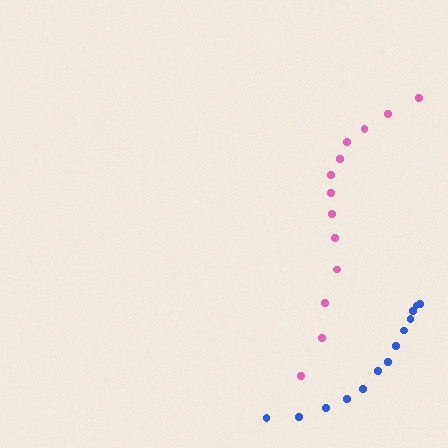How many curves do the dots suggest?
There are 2 distinct paths.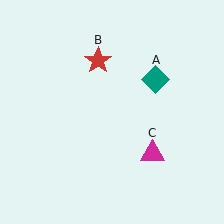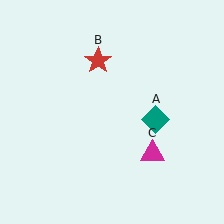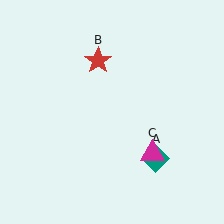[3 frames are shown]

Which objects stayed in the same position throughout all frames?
Red star (object B) and magenta triangle (object C) remained stationary.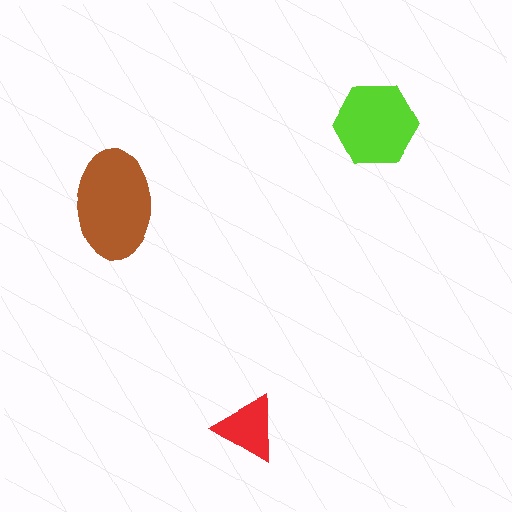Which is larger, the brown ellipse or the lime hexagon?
The brown ellipse.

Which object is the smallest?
The red triangle.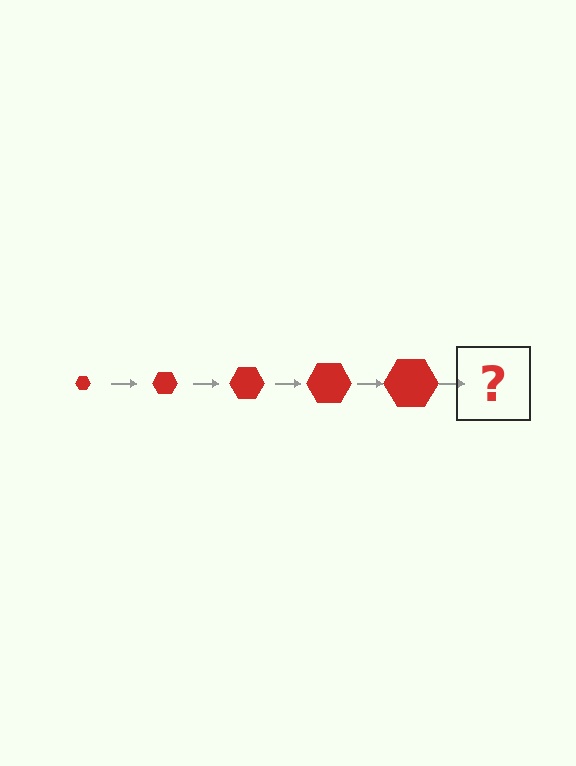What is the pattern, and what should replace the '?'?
The pattern is that the hexagon gets progressively larger each step. The '?' should be a red hexagon, larger than the previous one.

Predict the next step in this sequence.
The next step is a red hexagon, larger than the previous one.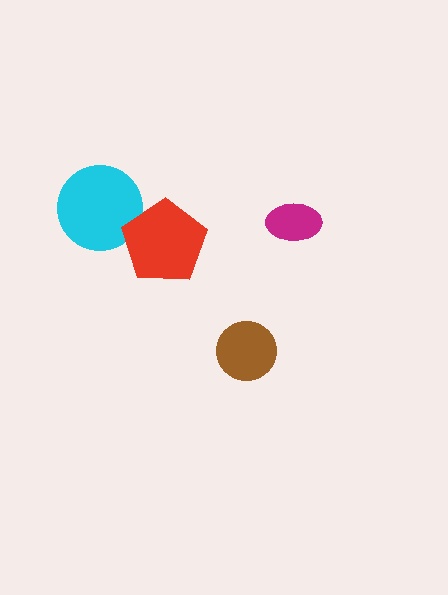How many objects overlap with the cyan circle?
1 object overlaps with the cyan circle.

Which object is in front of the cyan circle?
The red pentagon is in front of the cyan circle.